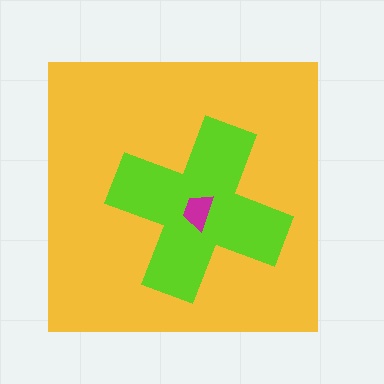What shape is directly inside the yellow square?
The lime cross.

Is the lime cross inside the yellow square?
Yes.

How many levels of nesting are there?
3.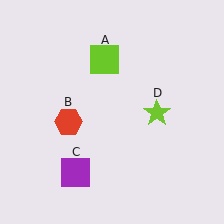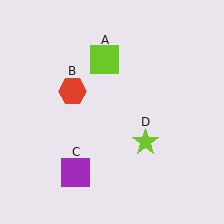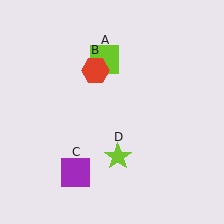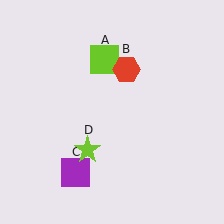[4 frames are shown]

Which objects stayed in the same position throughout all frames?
Lime square (object A) and purple square (object C) remained stationary.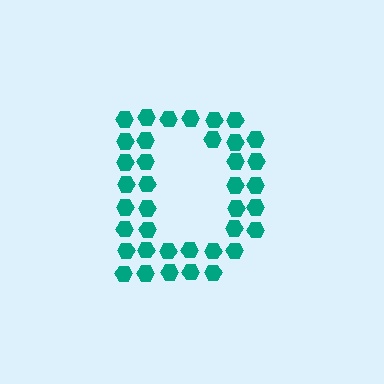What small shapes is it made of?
It is made of small hexagons.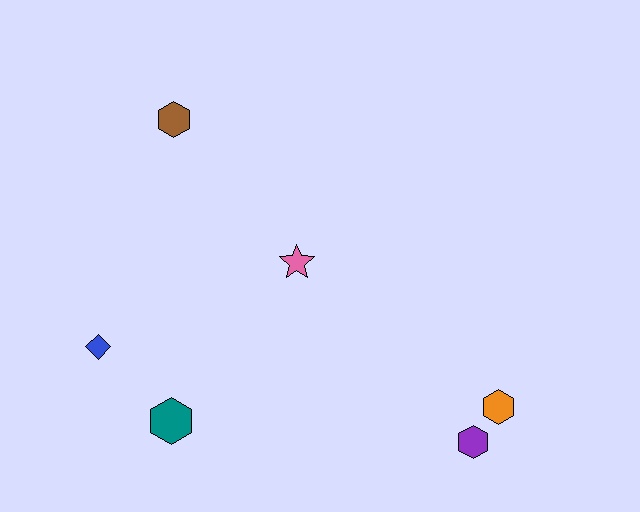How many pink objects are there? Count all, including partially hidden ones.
There is 1 pink object.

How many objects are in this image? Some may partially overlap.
There are 6 objects.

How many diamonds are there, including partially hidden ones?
There is 1 diamond.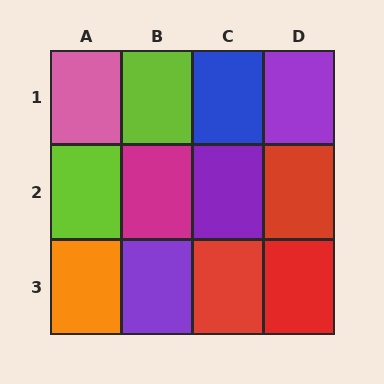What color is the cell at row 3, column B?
Purple.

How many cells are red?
3 cells are red.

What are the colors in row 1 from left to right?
Pink, lime, blue, purple.